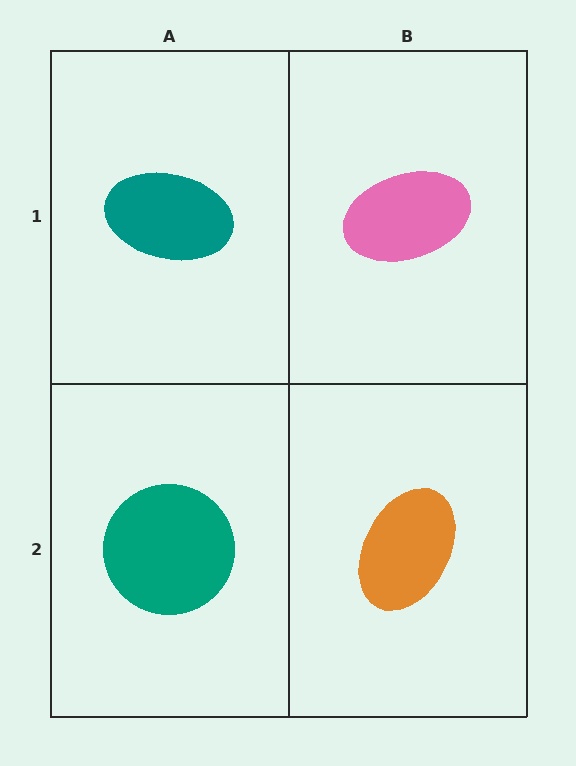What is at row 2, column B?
An orange ellipse.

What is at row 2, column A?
A teal circle.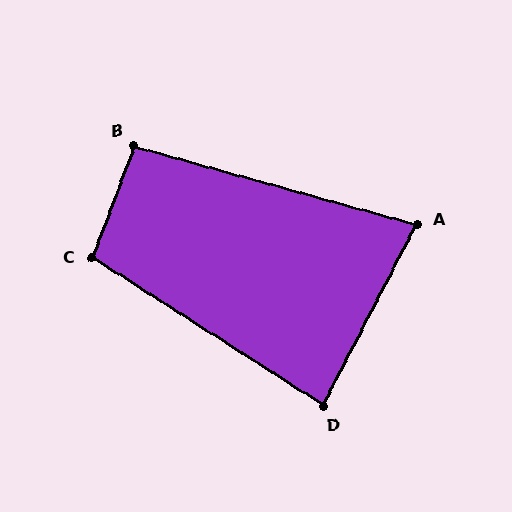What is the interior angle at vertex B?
Approximately 95 degrees (obtuse).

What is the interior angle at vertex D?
Approximately 85 degrees (acute).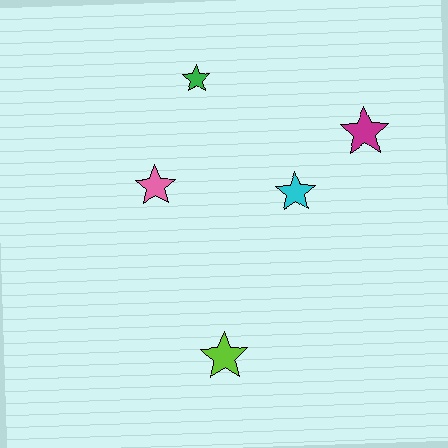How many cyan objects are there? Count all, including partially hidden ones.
There is 1 cyan object.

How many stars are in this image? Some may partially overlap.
There are 5 stars.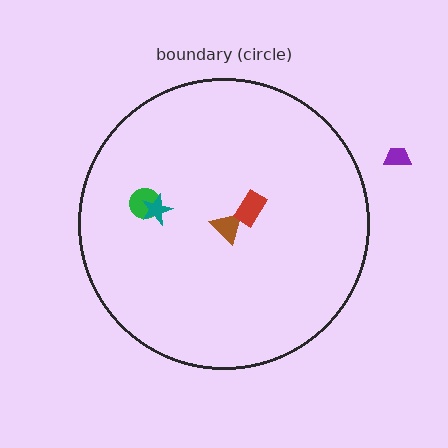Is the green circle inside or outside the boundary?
Inside.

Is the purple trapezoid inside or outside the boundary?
Outside.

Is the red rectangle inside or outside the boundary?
Inside.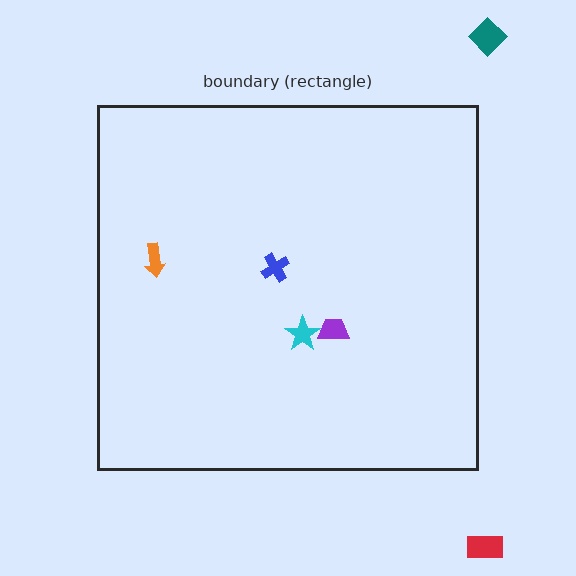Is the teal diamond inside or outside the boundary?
Outside.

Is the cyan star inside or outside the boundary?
Inside.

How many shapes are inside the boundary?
4 inside, 2 outside.